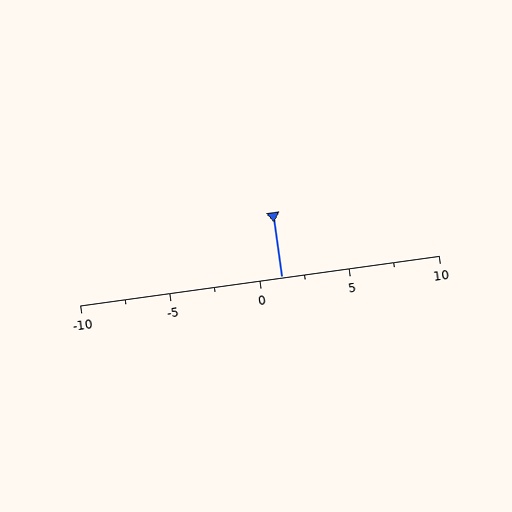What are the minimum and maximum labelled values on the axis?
The axis runs from -10 to 10.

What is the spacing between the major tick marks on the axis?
The major ticks are spaced 5 apart.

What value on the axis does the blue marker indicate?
The marker indicates approximately 1.2.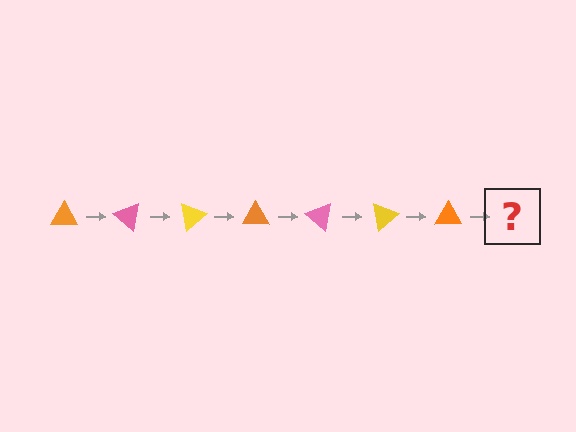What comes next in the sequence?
The next element should be a pink triangle, rotated 280 degrees from the start.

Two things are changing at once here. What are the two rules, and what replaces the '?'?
The two rules are that it rotates 40 degrees each step and the color cycles through orange, pink, and yellow. The '?' should be a pink triangle, rotated 280 degrees from the start.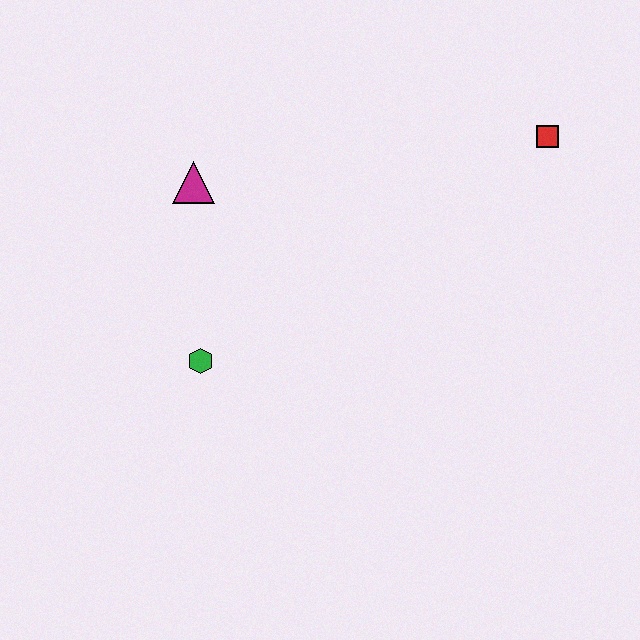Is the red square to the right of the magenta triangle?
Yes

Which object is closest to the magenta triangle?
The green hexagon is closest to the magenta triangle.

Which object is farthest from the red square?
The green hexagon is farthest from the red square.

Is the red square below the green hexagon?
No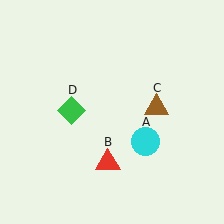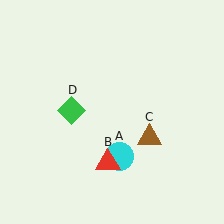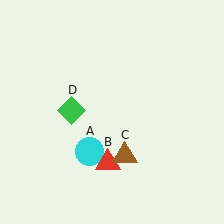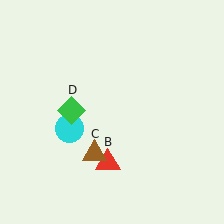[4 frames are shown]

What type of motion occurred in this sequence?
The cyan circle (object A), brown triangle (object C) rotated clockwise around the center of the scene.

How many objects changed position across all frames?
2 objects changed position: cyan circle (object A), brown triangle (object C).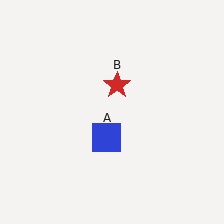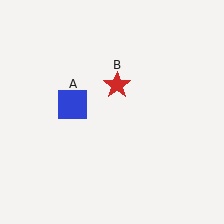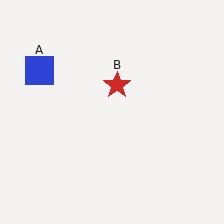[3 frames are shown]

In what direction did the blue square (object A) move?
The blue square (object A) moved up and to the left.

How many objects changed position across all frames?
1 object changed position: blue square (object A).